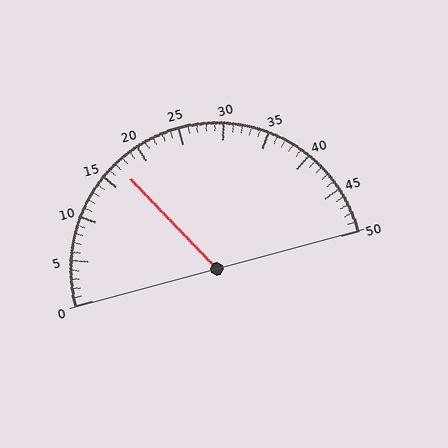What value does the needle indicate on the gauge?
The needle indicates approximately 17.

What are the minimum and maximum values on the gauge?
The gauge ranges from 0 to 50.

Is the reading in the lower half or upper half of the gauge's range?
The reading is in the lower half of the range (0 to 50).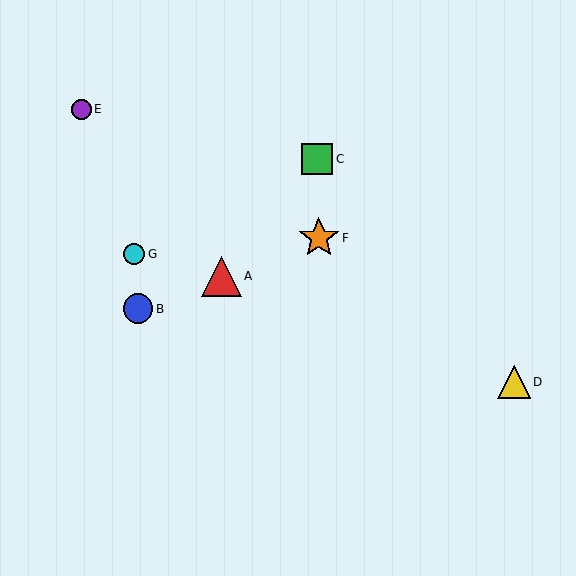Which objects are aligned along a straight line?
Objects A, B, F are aligned along a straight line.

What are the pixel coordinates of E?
Object E is at (81, 109).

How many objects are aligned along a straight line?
3 objects (A, B, F) are aligned along a straight line.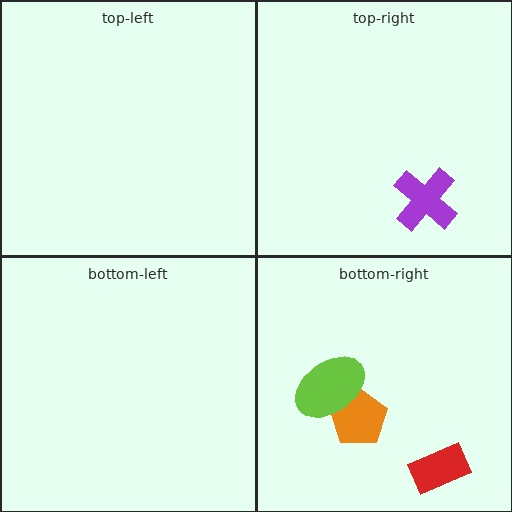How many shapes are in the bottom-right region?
3.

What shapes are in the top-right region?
The purple cross.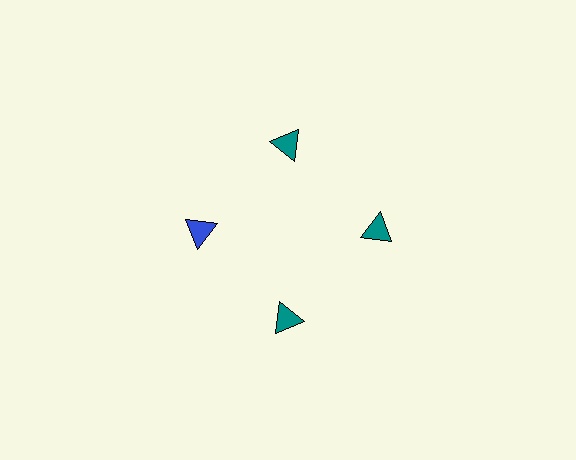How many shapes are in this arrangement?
There are 4 shapes arranged in a ring pattern.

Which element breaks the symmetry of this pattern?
The blue triangle at roughly the 9 o'clock position breaks the symmetry. All other shapes are teal triangles.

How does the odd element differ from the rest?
It has a different color: blue instead of teal.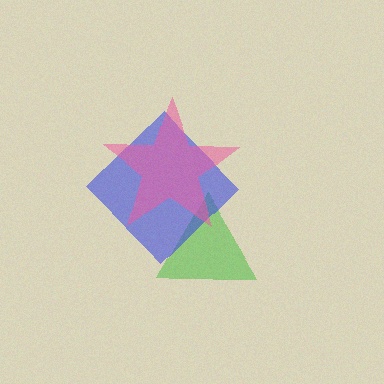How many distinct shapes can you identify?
There are 3 distinct shapes: a green triangle, a blue diamond, a pink star.